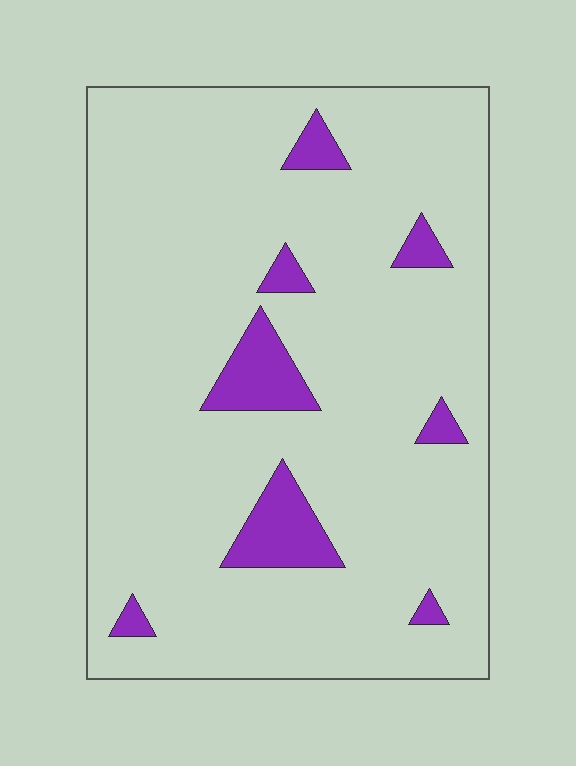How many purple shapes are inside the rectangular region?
8.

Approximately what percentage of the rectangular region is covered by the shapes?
Approximately 10%.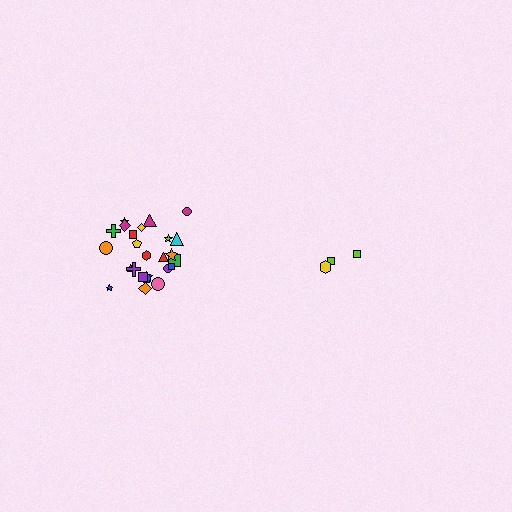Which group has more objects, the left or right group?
The left group.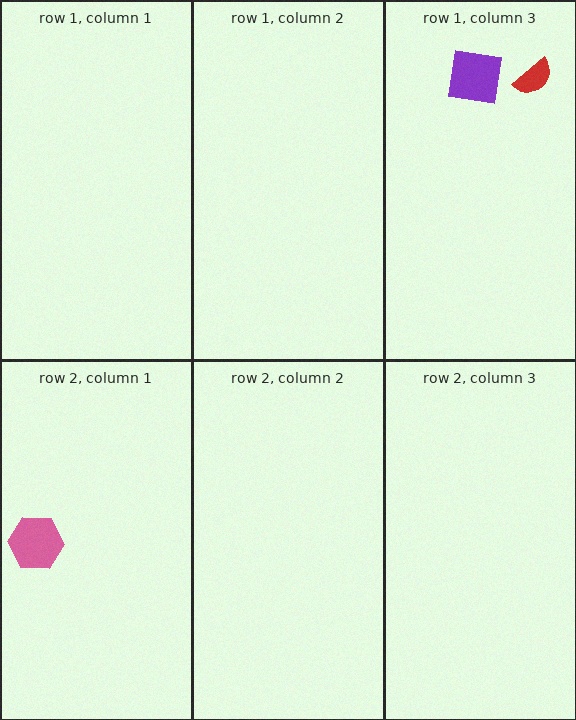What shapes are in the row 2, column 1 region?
The pink hexagon.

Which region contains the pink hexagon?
The row 2, column 1 region.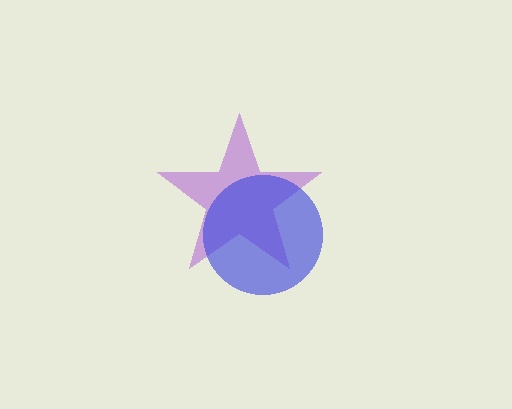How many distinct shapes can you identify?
There are 2 distinct shapes: a purple star, a blue circle.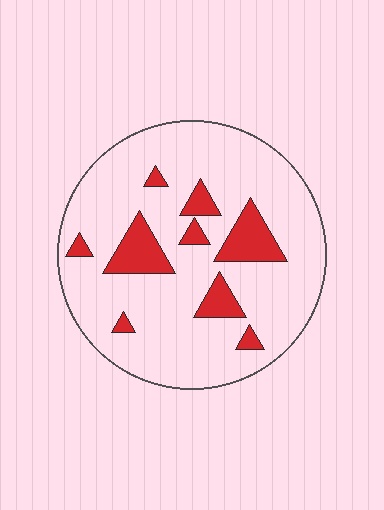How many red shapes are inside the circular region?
9.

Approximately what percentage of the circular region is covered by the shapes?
Approximately 15%.